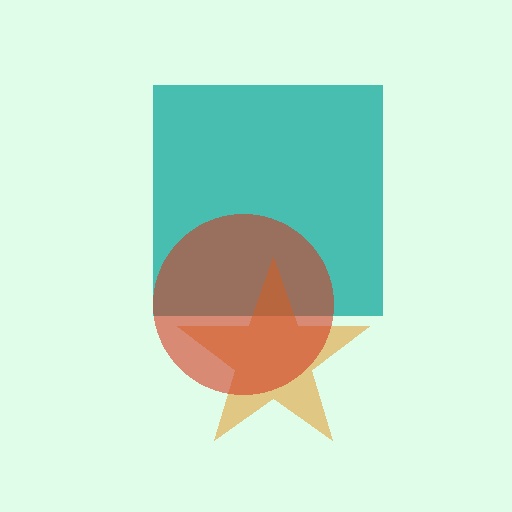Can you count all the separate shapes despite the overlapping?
Yes, there are 3 separate shapes.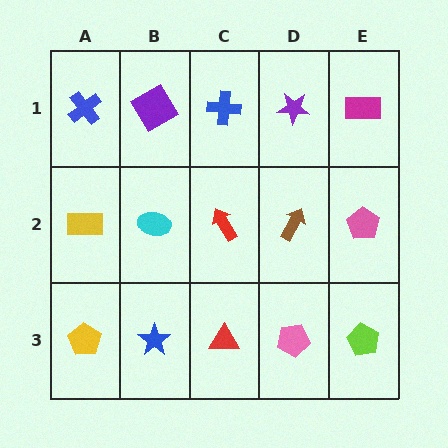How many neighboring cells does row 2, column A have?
3.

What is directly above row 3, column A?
A yellow rectangle.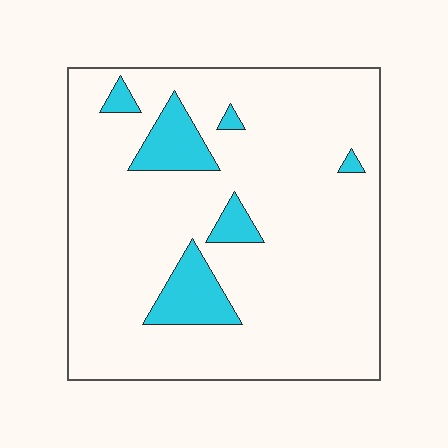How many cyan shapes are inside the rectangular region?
6.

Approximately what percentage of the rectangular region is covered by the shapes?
Approximately 10%.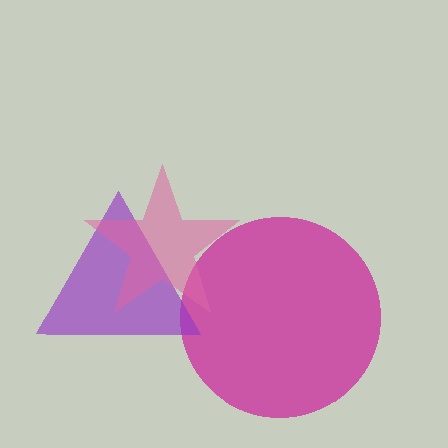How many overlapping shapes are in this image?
There are 3 overlapping shapes in the image.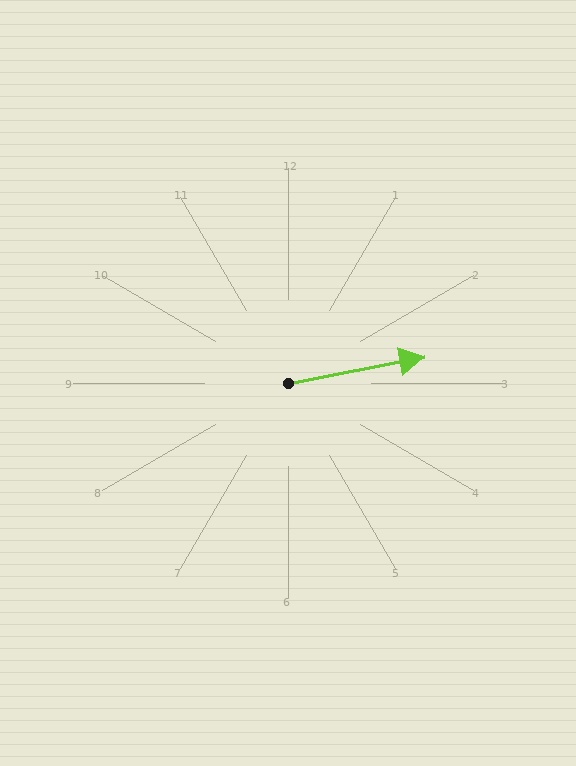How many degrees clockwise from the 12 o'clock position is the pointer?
Approximately 79 degrees.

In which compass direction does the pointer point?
East.